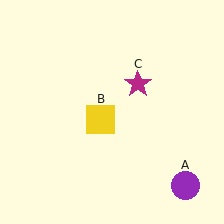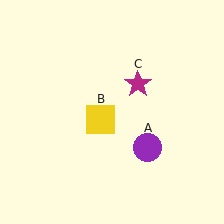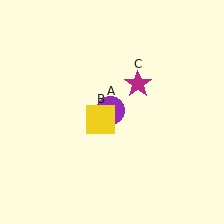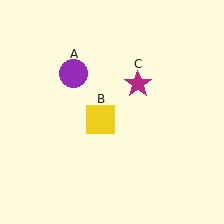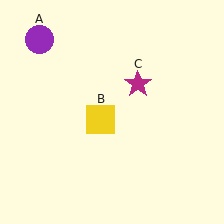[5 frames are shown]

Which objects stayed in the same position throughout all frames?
Yellow square (object B) and magenta star (object C) remained stationary.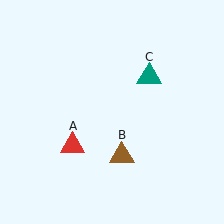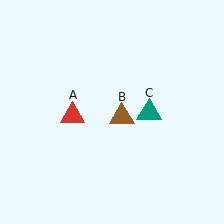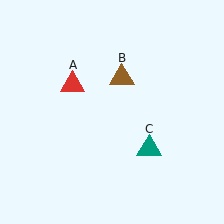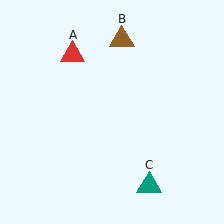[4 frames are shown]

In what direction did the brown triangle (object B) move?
The brown triangle (object B) moved up.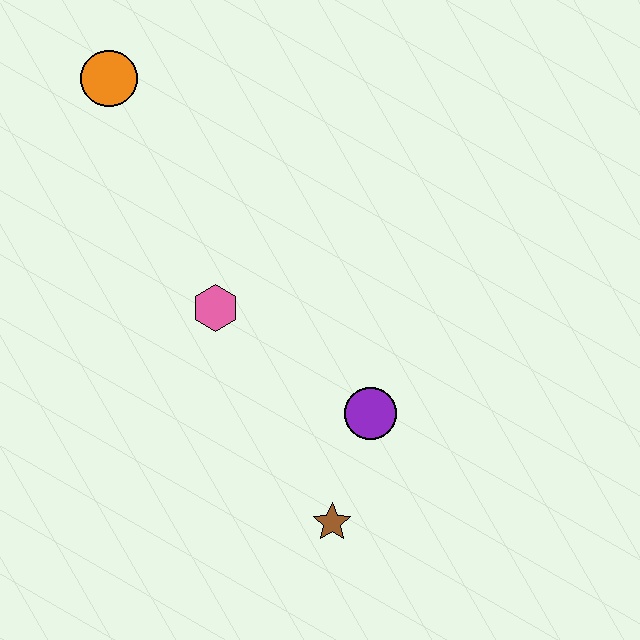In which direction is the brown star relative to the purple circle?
The brown star is below the purple circle.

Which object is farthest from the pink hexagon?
The orange circle is farthest from the pink hexagon.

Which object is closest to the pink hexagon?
The purple circle is closest to the pink hexagon.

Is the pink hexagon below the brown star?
No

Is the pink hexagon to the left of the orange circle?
No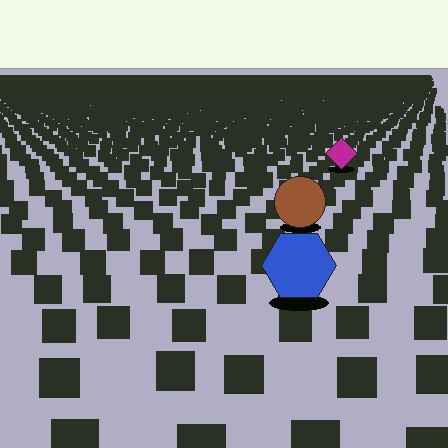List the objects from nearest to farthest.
From nearest to farthest: the blue hexagon, the brown circle, the magenta diamond.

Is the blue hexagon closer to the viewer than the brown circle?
Yes. The blue hexagon is closer — you can tell from the texture gradient: the ground texture is coarser near it.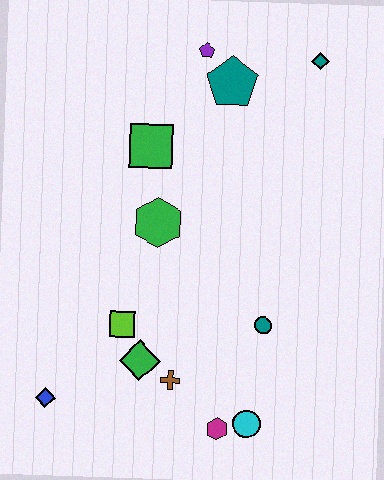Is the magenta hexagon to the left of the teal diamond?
Yes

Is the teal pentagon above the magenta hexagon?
Yes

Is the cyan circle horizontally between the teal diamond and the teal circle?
No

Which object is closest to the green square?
The green hexagon is closest to the green square.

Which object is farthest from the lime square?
The teal diamond is farthest from the lime square.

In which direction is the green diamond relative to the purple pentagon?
The green diamond is below the purple pentagon.